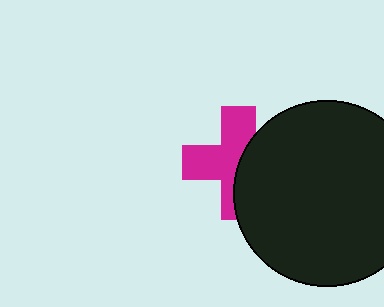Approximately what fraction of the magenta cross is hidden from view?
Roughly 43% of the magenta cross is hidden behind the black circle.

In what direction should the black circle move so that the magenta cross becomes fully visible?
The black circle should move right. That is the shortest direction to clear the overlap and leave the magenta cross fully visible.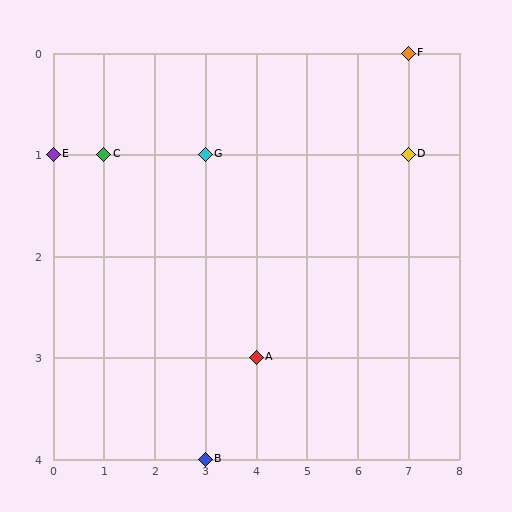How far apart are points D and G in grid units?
Points D and G are 4 columns apart.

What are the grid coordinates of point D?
Point D is at grid coordinates (7, 1).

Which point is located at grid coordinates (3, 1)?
Point G is at (3, 1).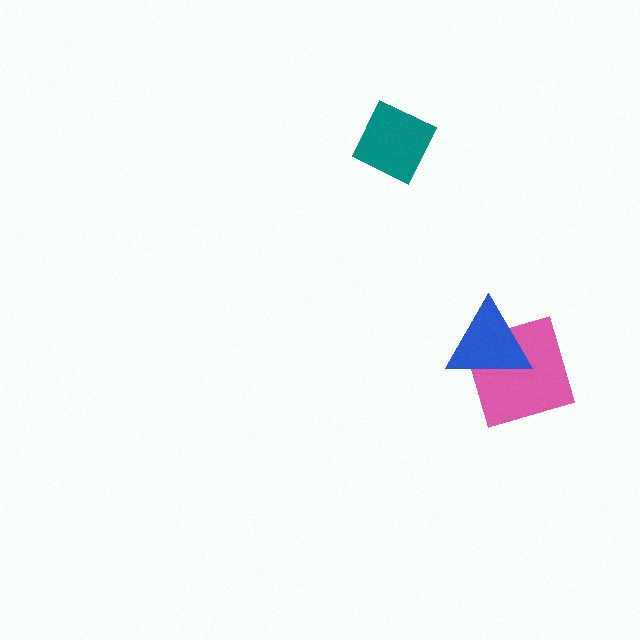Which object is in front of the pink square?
The blue triangle is in front of the pink square.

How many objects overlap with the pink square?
1 object overlaps with the pink square.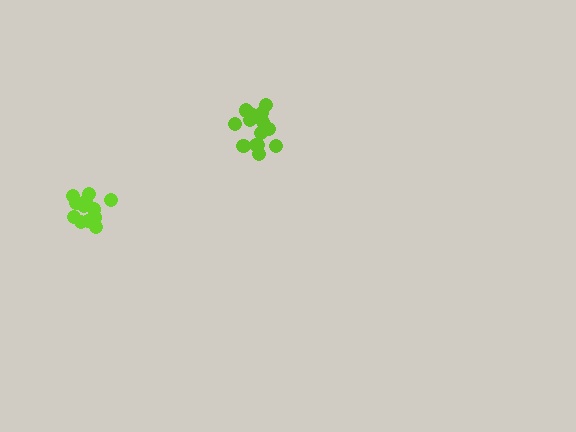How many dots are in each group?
Group 1: 14 dots, Group 2: 14 dots (28 total).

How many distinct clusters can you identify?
There are 2 distinct clusters.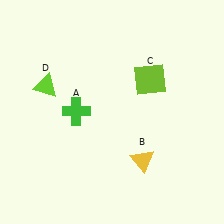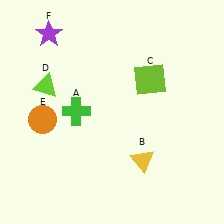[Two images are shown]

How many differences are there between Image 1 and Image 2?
There are 2 differences between the two images.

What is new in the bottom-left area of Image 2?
An orange circle (E) was added in the bottom-left area of Image 2.